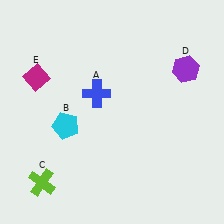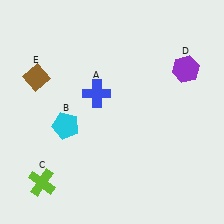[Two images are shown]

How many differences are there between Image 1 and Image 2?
There is 1 difference between the two images.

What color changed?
The diamond (E) changed from magenta in Image 1 to brown in Image 2.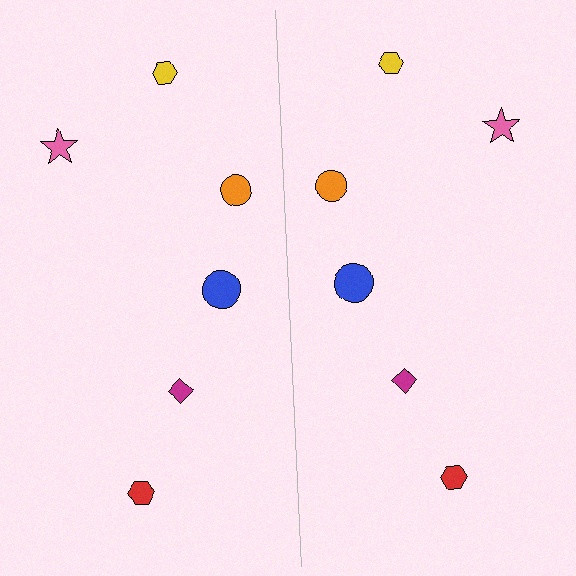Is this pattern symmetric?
Yes, this pattern has bilateral (reflection) symmetry.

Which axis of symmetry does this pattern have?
The pattern has a vertical axis of symmetry running through the center of the image.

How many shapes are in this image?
There are 12 shapes in this image.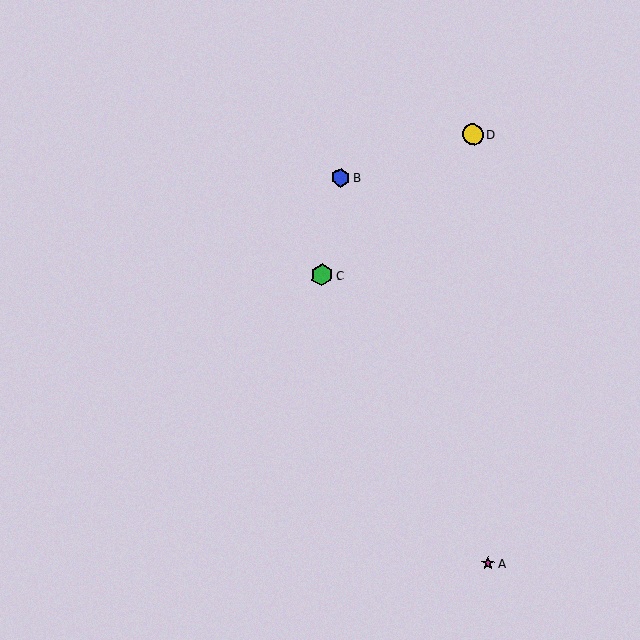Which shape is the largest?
The green hexagon (labeled C) is the largest.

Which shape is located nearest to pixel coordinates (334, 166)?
The blue hexagon (labeled B) at (341, 177) is nearest to that location.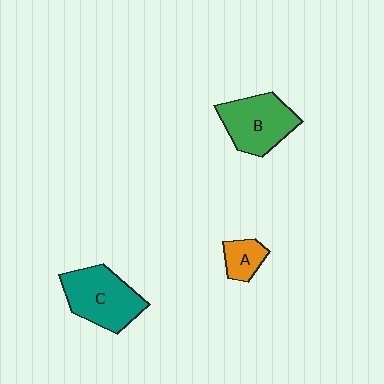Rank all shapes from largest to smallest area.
From largest to smallest: C (teal), B (green), A (orange).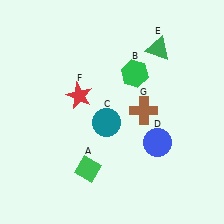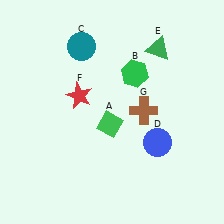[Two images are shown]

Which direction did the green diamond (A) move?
The green diamond (A) moved up.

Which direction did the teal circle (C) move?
The teal circle (C) moved up.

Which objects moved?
The objects that moved are: the green diamond (A), the teal circle (C).